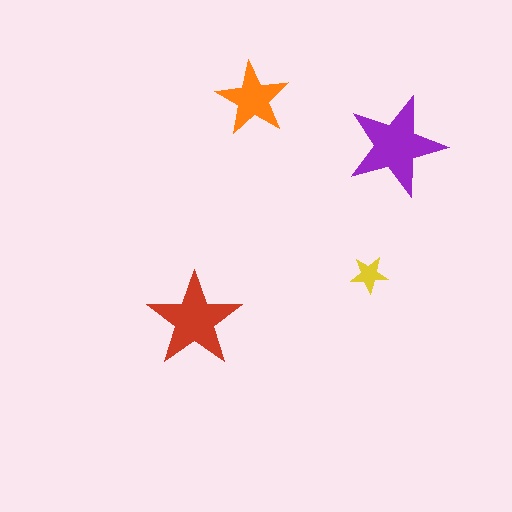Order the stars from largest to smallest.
the purple one, the red one, the orange one, the yellow one.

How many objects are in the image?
There are 4 objects in the image.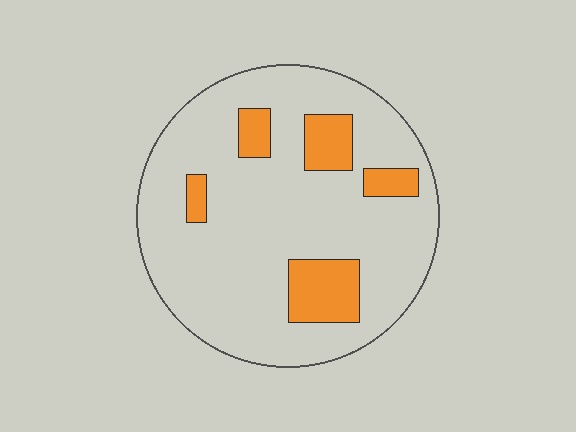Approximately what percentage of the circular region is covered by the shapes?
Approximately 15%.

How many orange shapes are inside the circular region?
5.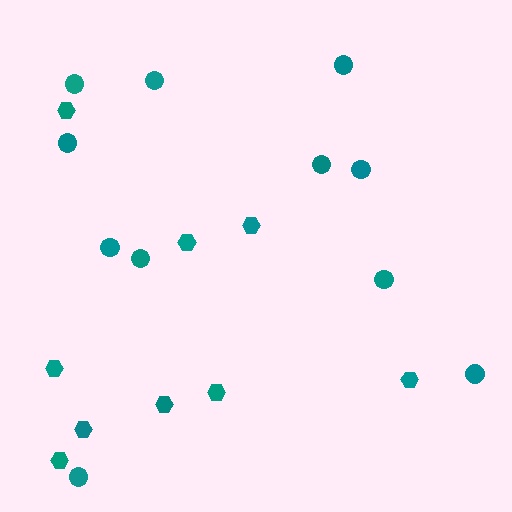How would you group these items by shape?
There are 2 groups: one group of hexagons (9) and one group of circles (11).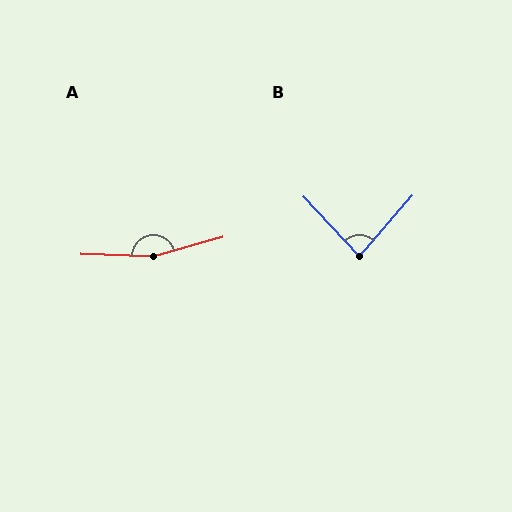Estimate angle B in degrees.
Approximately 84 degrees.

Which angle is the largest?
A, at approximately 162 degrees.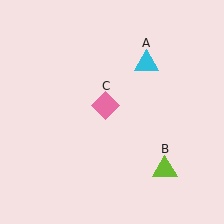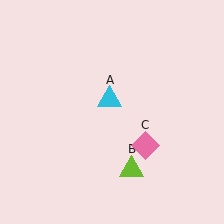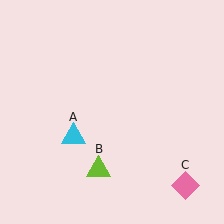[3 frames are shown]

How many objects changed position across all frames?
3 objects changed position: cyan triangle (object A), lime triangle (object B), pink diamond (object C).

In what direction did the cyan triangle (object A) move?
The cyan triangle (object A) moved down and to the left.